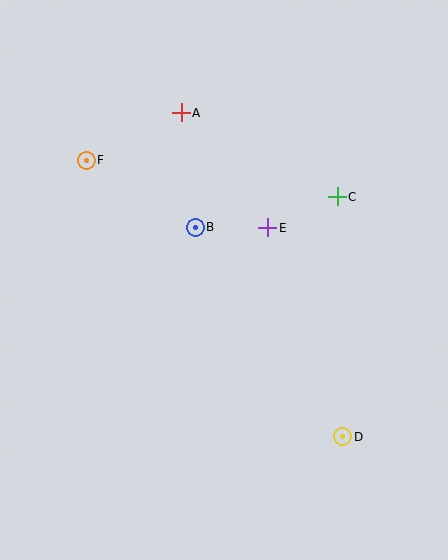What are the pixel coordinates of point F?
Point F is at (86, 160).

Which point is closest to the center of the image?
Point B at (195, 227) is closest to the center.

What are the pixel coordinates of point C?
Point C is at (337, 197).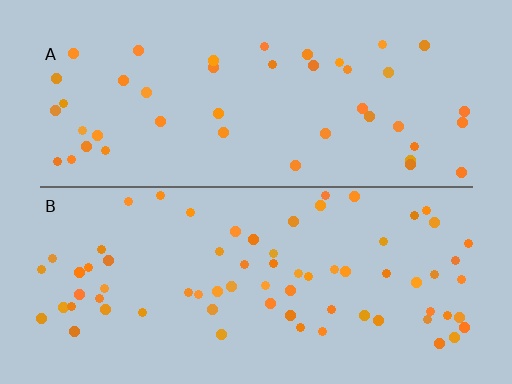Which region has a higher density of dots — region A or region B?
B (the bottom).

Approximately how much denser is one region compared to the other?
Approximately 1.6× — region B over region A.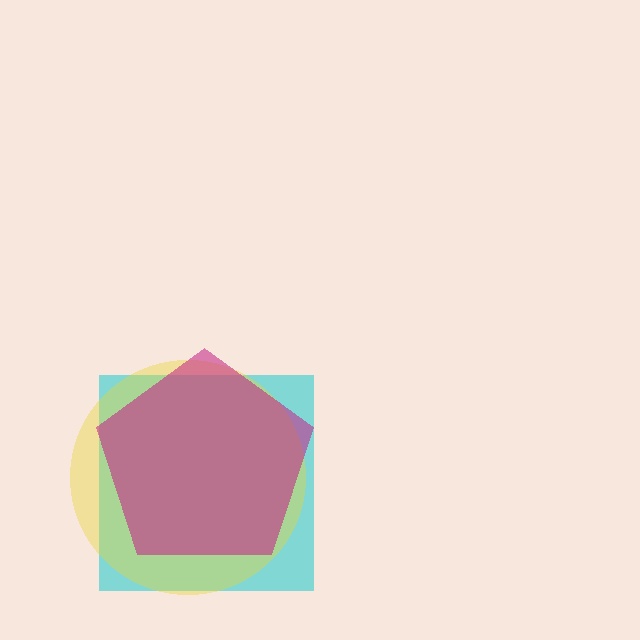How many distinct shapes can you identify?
There are 3 distinct shapes: a cyan square, a yellow circle, a magenta pentagon.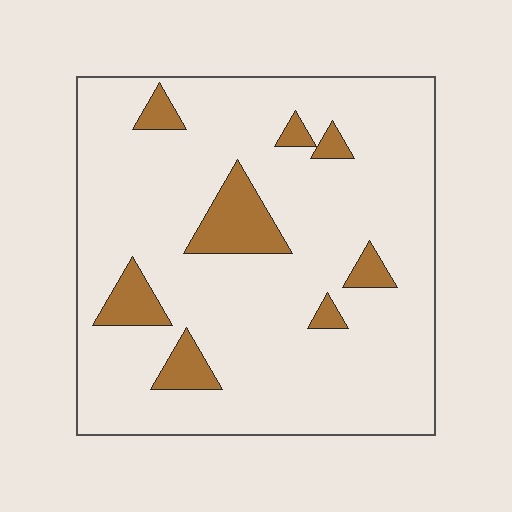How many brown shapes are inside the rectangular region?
8.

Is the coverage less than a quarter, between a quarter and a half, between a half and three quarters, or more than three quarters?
Less than a quarter.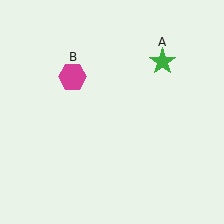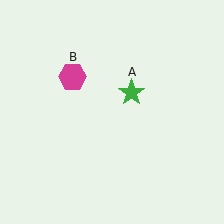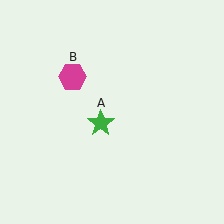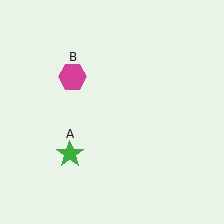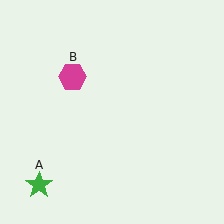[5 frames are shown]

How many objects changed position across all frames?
1 object changed position: green star (object A).